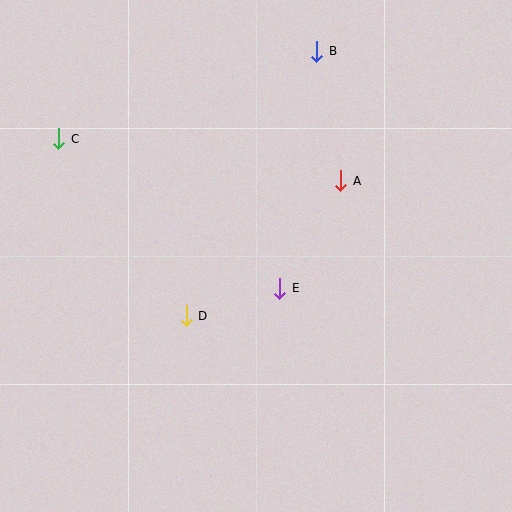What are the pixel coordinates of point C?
Point C is at (59, 139).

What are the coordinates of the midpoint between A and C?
The midpoint between A and C is at (200, 160).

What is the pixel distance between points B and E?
The distance between B and E is 240 pixels.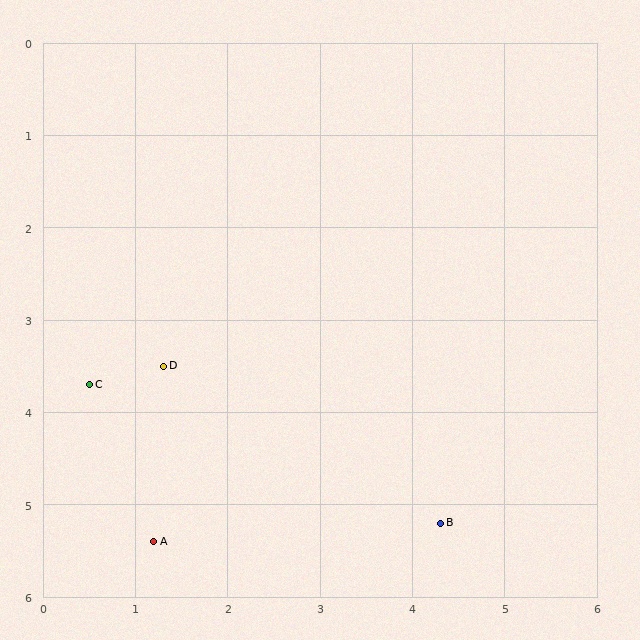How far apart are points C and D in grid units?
Points C and D are about 0.8 grid units apart.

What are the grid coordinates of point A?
Point A is at approximately (1.2, 5.4).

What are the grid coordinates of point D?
Point D is at approximately (1.3, 3.5).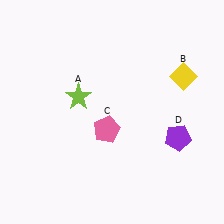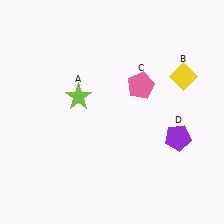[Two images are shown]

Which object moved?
The pink pentagon (C) moved up.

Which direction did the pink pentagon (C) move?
The pink pentagon (C) moved up.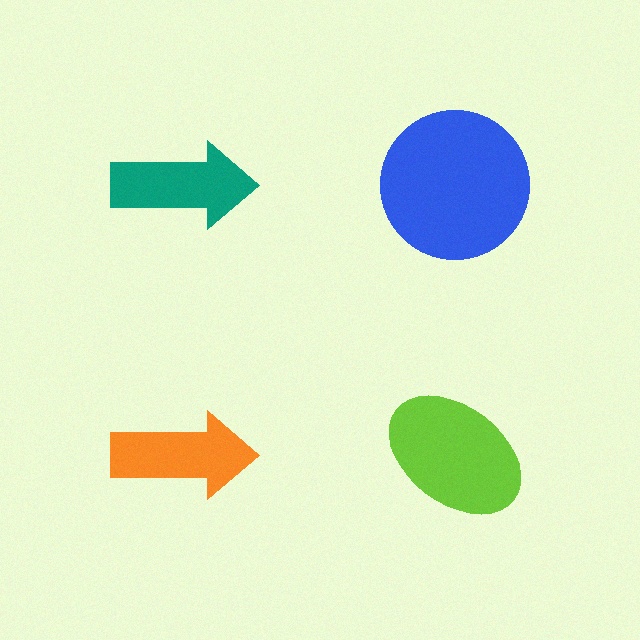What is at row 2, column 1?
An orange arrow.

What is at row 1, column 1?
A teal arrow.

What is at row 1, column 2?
A blue circle.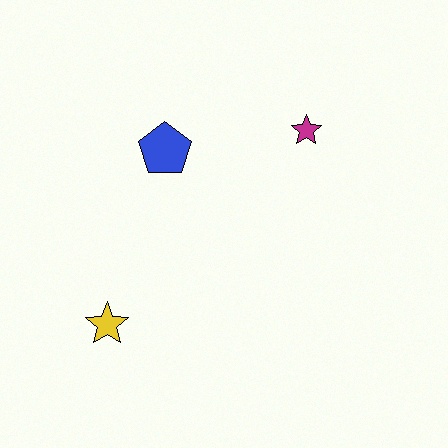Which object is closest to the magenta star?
The blue pentagon is closest to the magenta star.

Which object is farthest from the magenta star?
The yellow star is farthest from the magenta star.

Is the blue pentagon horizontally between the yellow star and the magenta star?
Yes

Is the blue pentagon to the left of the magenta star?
Yes